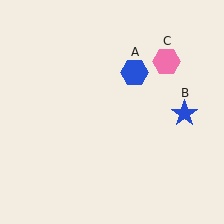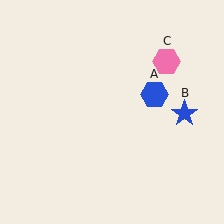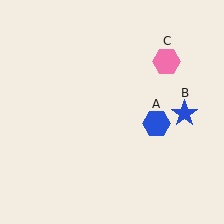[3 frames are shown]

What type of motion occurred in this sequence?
The blue hexagon (object A) rotated clockwise around the center of the scene.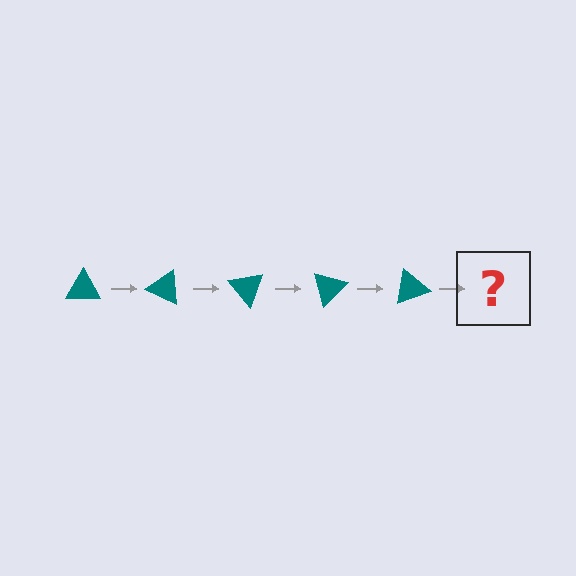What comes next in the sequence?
The next element should be a teal triangle rotated 125 degrees.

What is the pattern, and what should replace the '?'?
The pattern is that the triangle rotates 25 degrees each step. The '?' should be a teal triangle rotated 125 degrees.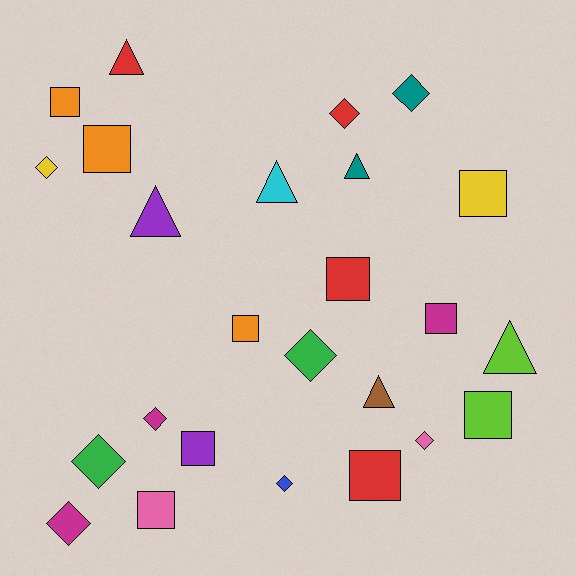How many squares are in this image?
There are 10 squares.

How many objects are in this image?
There are 25 objects.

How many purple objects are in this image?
There are 2 purple objects.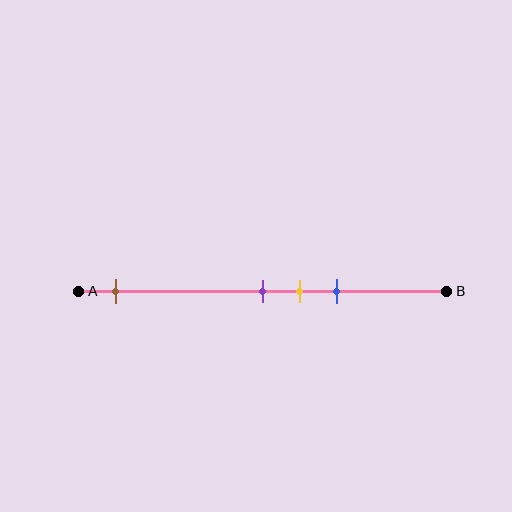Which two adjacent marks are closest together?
The purple and yellow marks are the closest adjacent pair.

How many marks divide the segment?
There are 4 marks dividing the segment.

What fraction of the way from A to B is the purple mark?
The purple mark is approximately 50% (0.5) of the way from A to B.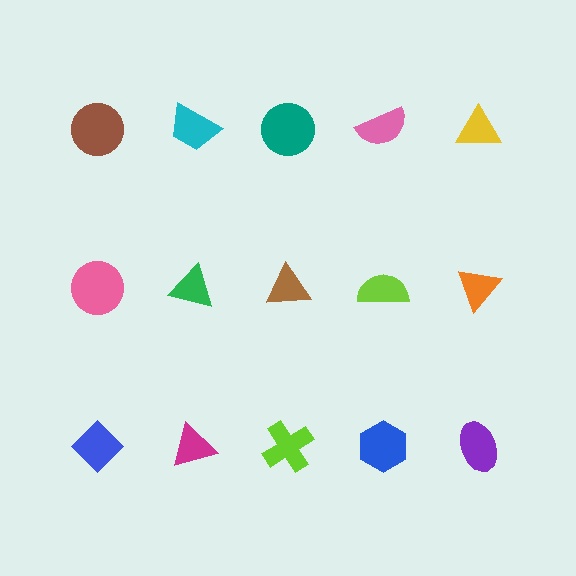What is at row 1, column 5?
A yellow triangle.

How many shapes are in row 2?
5 shapes.